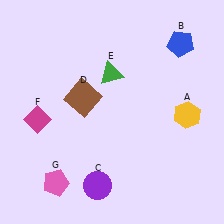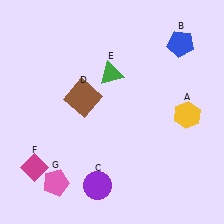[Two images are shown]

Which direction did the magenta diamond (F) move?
The magenta diamond (F) moved down.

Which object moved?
The magenta diamond (F) moved down.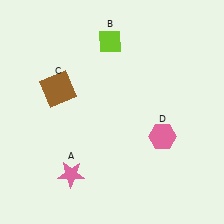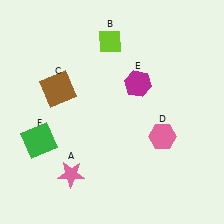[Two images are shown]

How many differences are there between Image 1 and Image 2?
There are 2 differences between the two images.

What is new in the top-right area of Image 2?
A magenta hexagon (E) was added in the top-right area of Image 2.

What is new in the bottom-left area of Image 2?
A green square (F) was added in the bottom-left area of Image 2.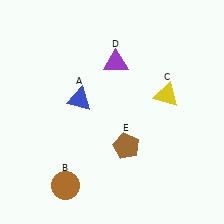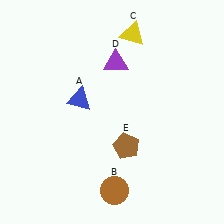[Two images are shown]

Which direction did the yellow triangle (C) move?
The yellow triangle (C) moved up.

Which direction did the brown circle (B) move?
The brown circle (B) moved right.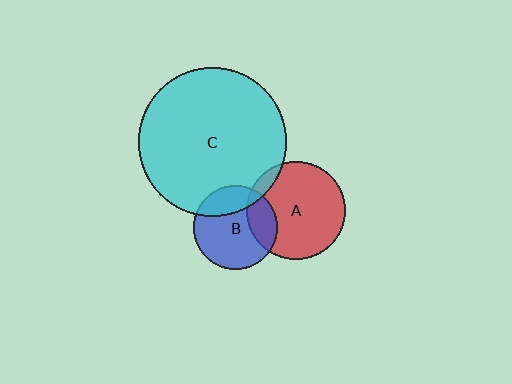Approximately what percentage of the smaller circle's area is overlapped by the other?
Approximately 25%.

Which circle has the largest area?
Circle C (cyan).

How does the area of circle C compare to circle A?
Approximately 2.3 times.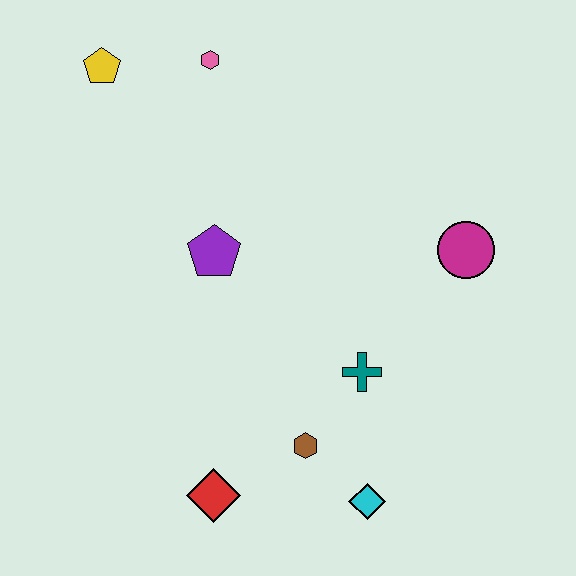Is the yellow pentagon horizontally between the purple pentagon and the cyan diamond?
No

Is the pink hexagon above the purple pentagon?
Yes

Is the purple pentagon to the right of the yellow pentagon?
Yes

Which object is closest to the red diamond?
The brown hexagon is closest to the red diamond.